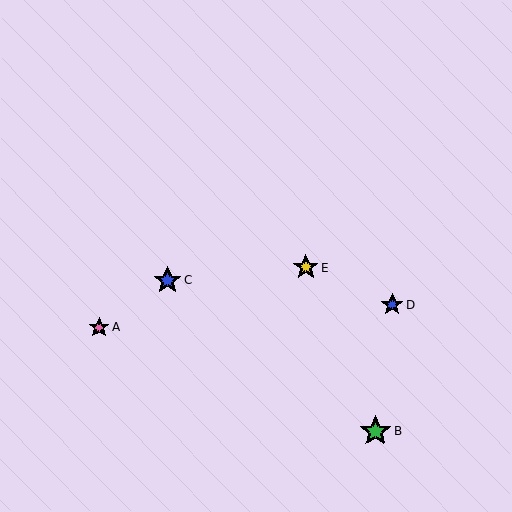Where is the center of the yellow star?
The center of the yellow star is at (306, 268).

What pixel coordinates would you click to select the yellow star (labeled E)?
Click at (306, 268) to select the yellow star E.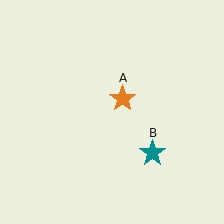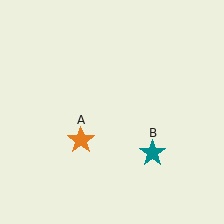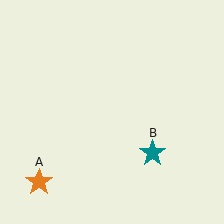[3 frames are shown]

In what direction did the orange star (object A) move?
The orange star (object A) moved down and to the left.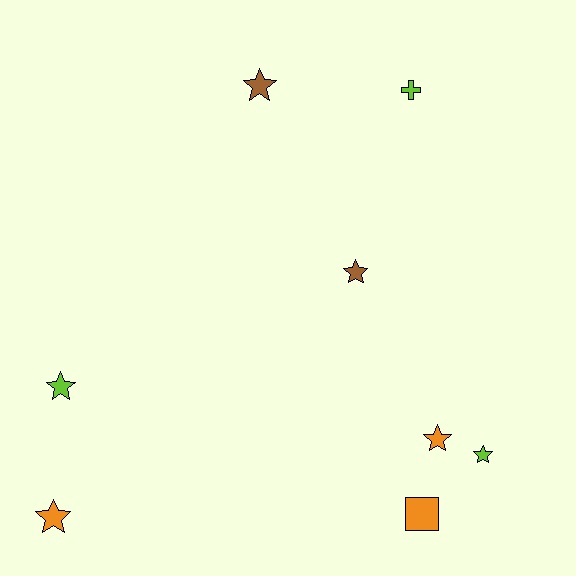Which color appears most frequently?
Orange, with 3 objects.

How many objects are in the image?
There are 8 objects.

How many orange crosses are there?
There are no orange crosses.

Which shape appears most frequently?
Star, with 6 objects.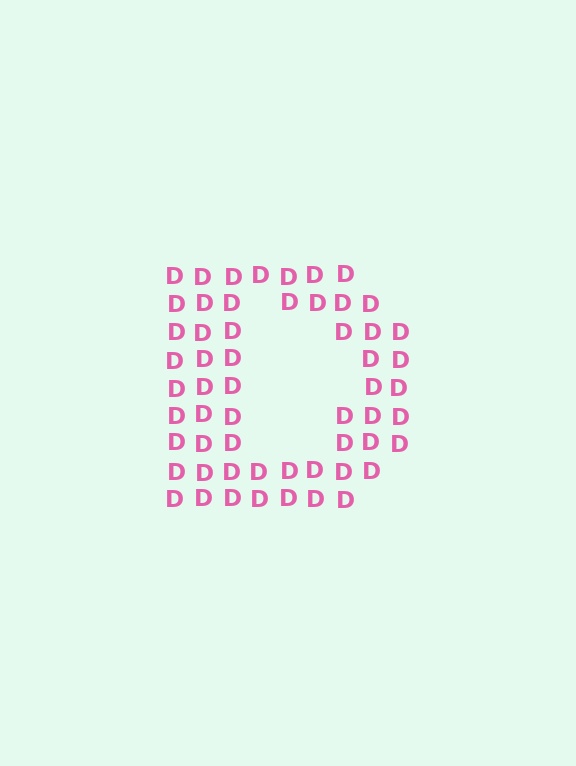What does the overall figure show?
The overall figure shows the letter D.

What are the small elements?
The small elements are letter D's.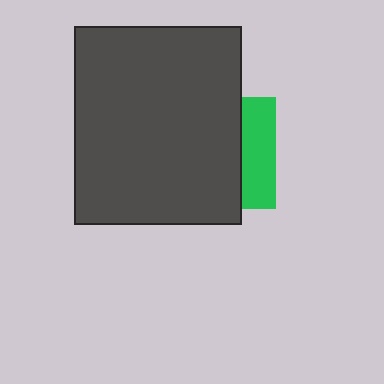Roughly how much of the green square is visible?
A small part of it is visible (roughly 30%).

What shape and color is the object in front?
The object in front is a dark gray rectangle.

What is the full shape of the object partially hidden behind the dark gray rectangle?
The partially hidden object is a green square.